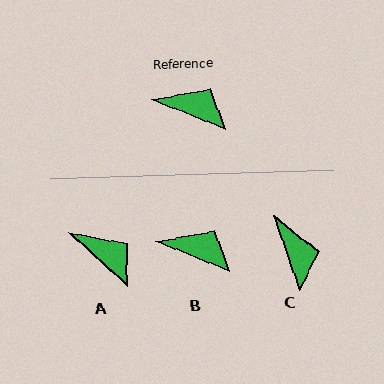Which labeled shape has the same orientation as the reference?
B.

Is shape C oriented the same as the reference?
No, it is off by about 49 degrees.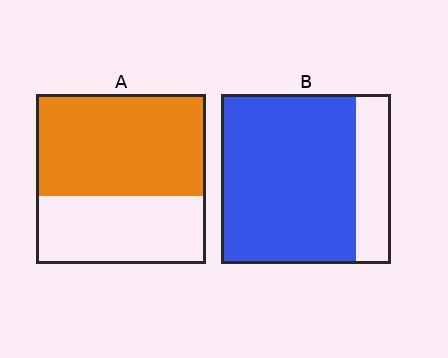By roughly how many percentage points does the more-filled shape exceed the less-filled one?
By roughly 20 percentage points (B over A).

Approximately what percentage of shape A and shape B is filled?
A is approximately 60% and B is approximately 80%.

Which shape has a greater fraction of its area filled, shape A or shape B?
Shape B.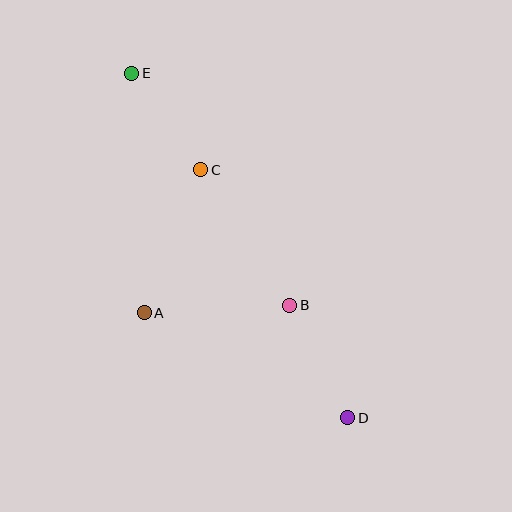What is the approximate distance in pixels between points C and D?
The distance between C and D is approximately 288 pixels.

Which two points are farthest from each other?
Points D and E are farthest from each other.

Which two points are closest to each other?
Points C and E are closest to each other.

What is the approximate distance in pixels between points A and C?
The distance between A and C is approximately 154 pixels.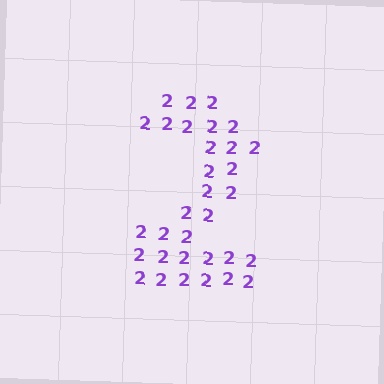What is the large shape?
The large shape is the digit 2.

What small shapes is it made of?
It is made of small digit 2's.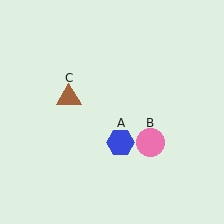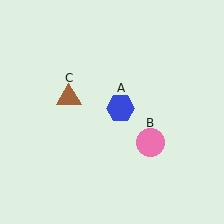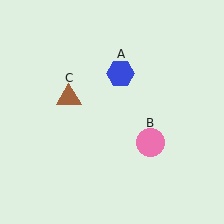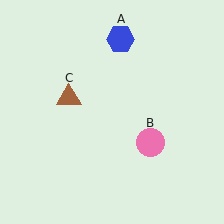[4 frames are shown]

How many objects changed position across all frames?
1 object changed position: blue hexagon (object A).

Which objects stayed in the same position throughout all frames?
Pink circle (object B) and brown triangle (object C) remained stationary.